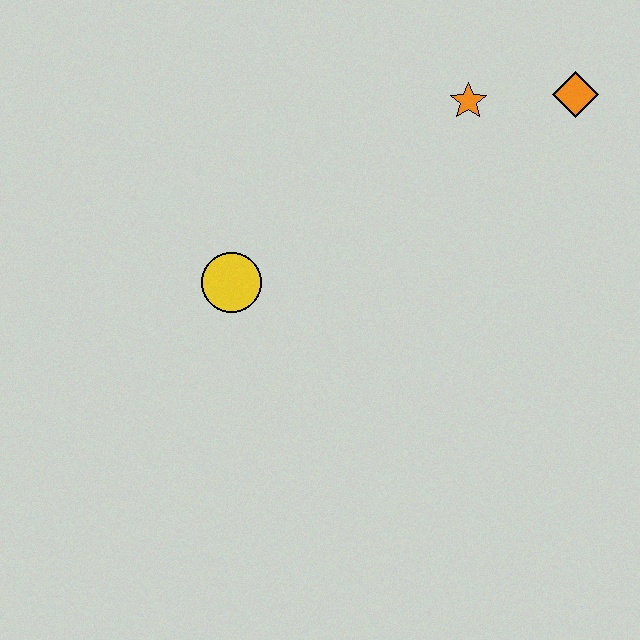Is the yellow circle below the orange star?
Yes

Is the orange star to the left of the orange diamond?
Yes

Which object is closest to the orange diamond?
The orange star is closest to the orange diamond.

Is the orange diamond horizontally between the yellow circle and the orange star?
No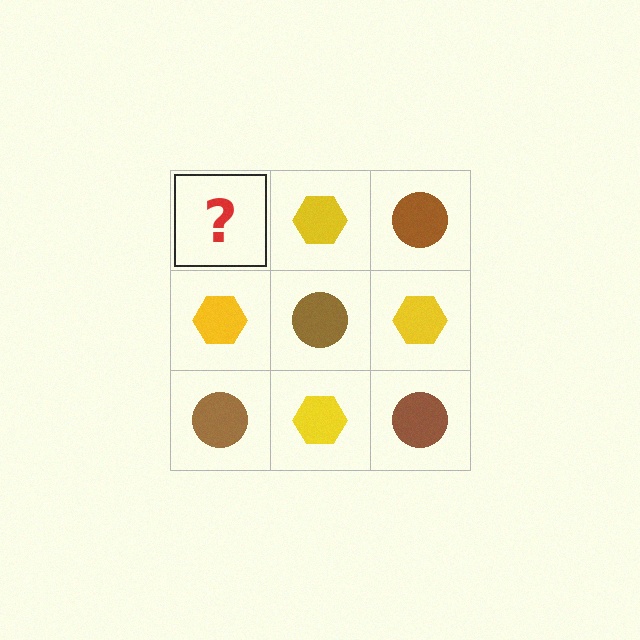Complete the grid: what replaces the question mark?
The question mark should be replaced with a brown circle.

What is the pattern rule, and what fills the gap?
The rule is that it alternates brown circle and yellow hexagon in a checkerboard pattern. The gap should be filled with a brown circle.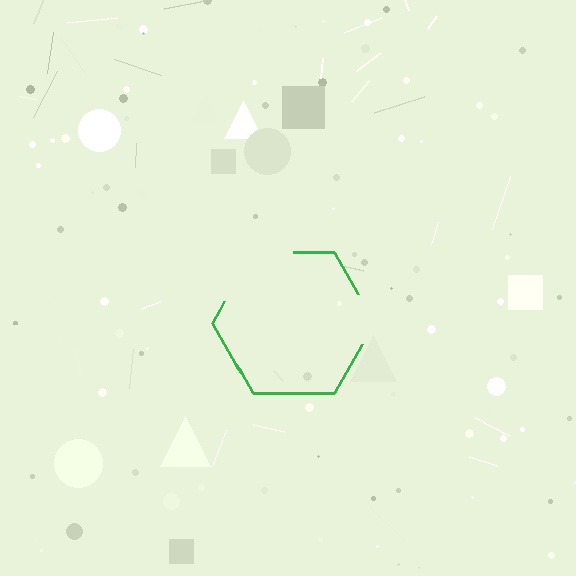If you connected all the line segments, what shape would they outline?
They would outline a hexagon.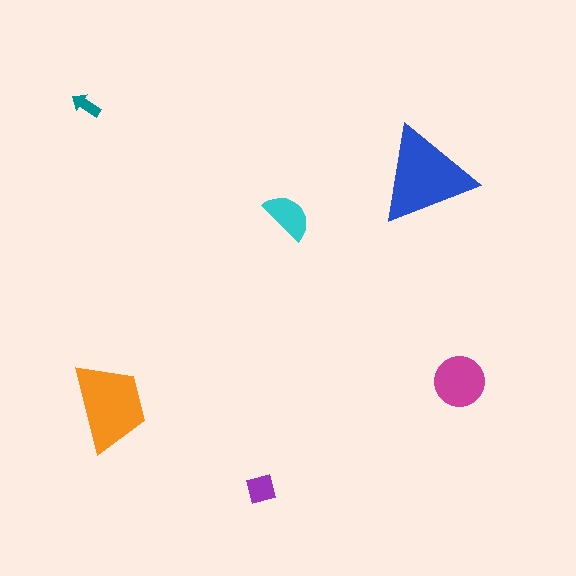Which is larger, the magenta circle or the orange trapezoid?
The orange trapezoid.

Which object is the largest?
The blue triangle.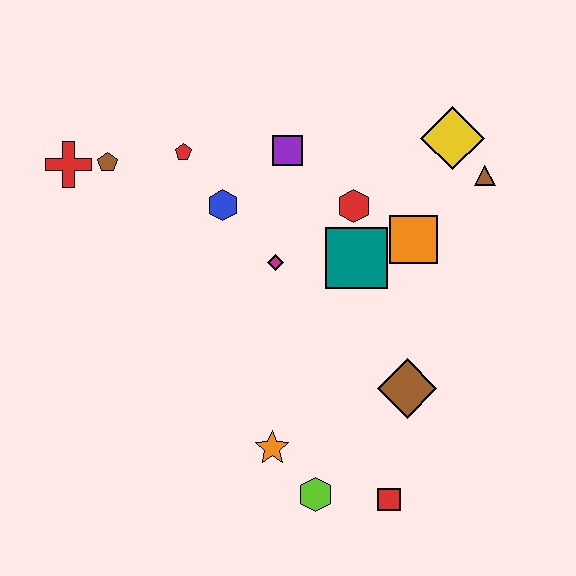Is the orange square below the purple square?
Yes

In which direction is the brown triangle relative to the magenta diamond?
The brown triangle is to the right of the magenta diamond.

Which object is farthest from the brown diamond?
The red cross is farthest from the brown diamond.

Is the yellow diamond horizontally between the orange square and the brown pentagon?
No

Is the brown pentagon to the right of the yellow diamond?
No